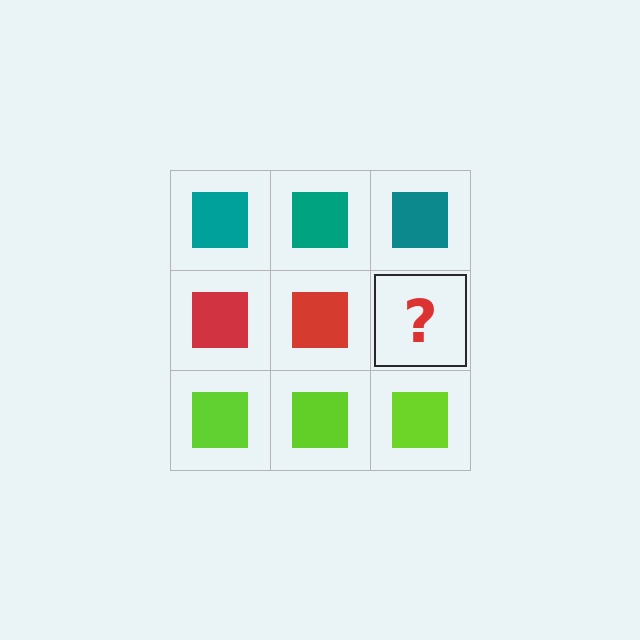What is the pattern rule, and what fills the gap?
The rule is that each row has a consistent color. The gap should be filled with a red square.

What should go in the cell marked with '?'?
The missing cell should contain a red square.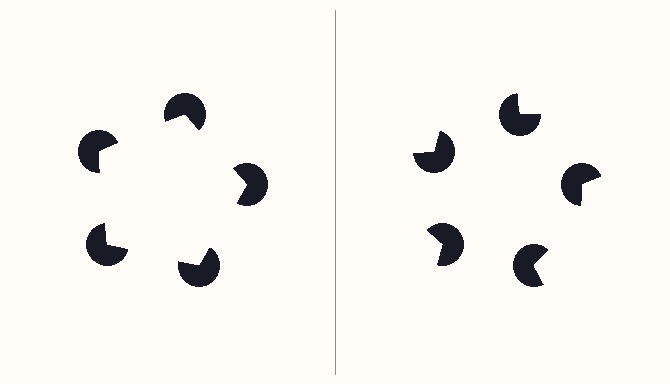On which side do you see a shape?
An illusory pentagon appears on the left side. On the right side the wedge cuts are rotated, so no coherent shape forms.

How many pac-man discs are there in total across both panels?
10 — 5 on each side.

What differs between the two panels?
The pac-man discs are positioned identically on both sides; only the wedge orientations differ. On the left they align to a pentagon; on the right they are misaligned.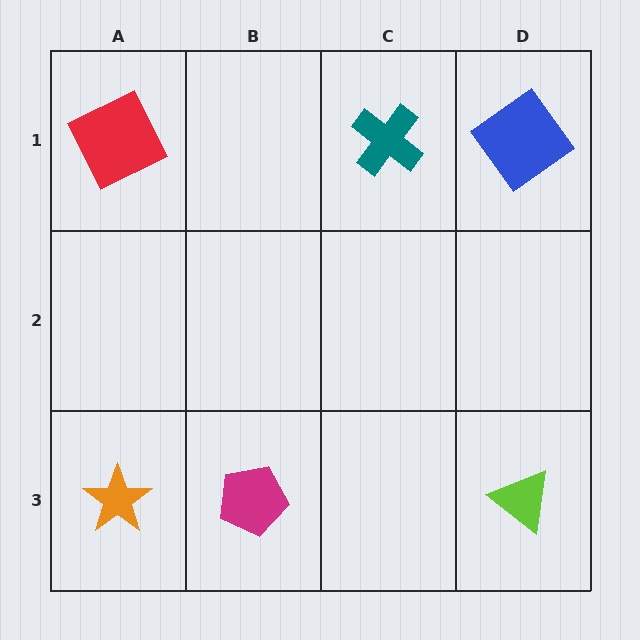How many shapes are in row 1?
3 shapes.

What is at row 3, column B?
A magenta pentagon.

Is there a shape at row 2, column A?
No, that cell is empty.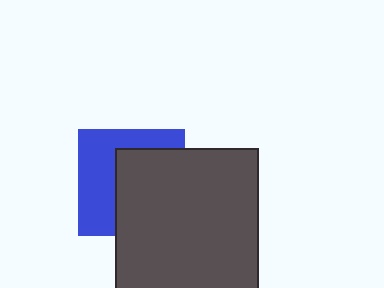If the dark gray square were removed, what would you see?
You would see the complete blue square.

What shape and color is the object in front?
The object in front is a dark gray square.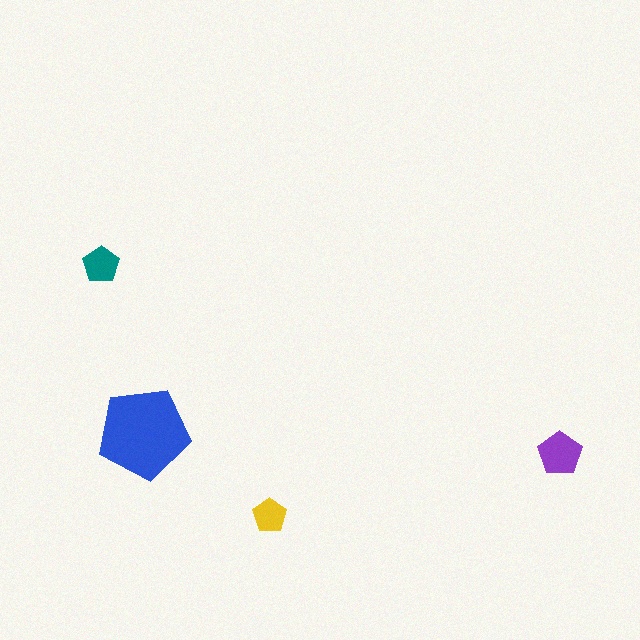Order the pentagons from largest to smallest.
the blue one, the purple one, the teal one, the yellow one.